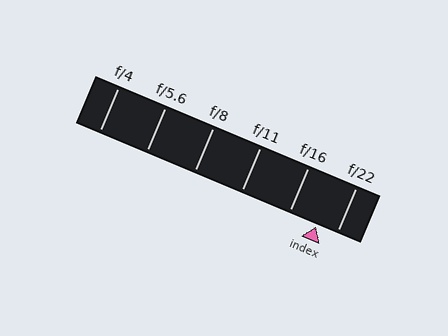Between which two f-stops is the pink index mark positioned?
The index mark is between f/16 and f/22.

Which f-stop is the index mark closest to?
The index mark is closest to f/22.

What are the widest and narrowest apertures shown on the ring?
The widest aperture shown is f/4 and the narrowest is f/22.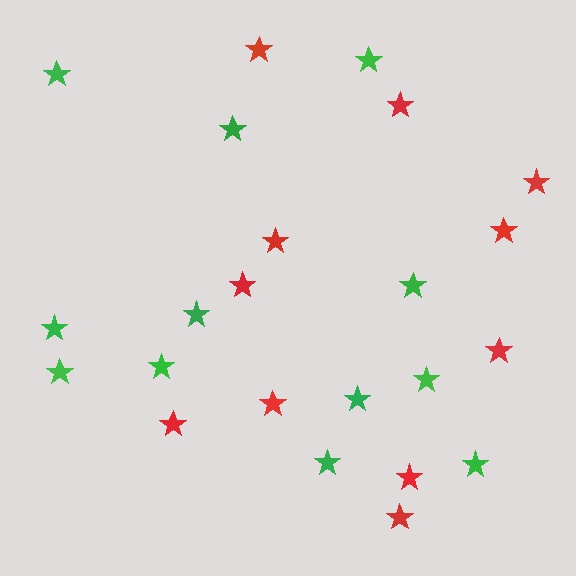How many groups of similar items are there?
There are 2 groups: one group of red stars (11) and one group of green stars (12).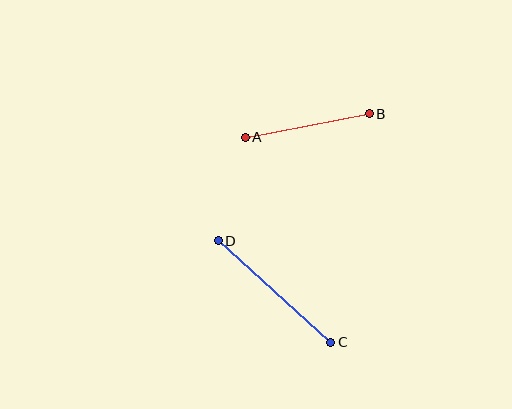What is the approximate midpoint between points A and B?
The midpoint is at approximately (307, 125) pixels.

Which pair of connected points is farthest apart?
Points C and D are farthest apart.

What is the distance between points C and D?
The distance is approximately 151 pixels.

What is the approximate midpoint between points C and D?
The midpoint is at approximately (275, 292) pixels.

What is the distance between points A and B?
The distance is approximately 126 pixels.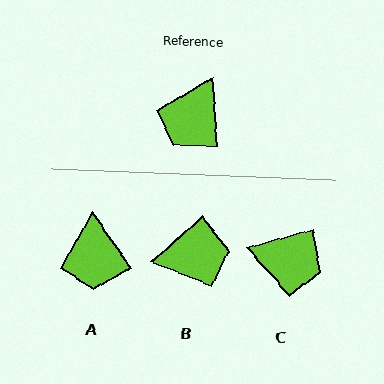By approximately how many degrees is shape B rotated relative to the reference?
Approximately 128 degrees counter-clockwise.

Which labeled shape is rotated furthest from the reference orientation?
B, about 128 degrees away.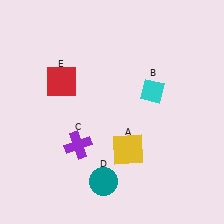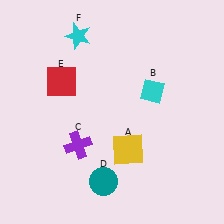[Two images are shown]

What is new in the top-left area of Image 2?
A cyan star (F) was added in the top-left area of Image 2.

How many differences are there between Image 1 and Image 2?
There is 1 difference between the two images.